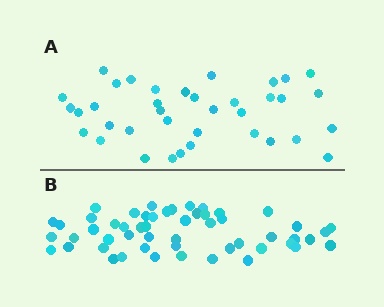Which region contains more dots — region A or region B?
Region B (the bottom region) has more dots.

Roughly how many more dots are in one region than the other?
Region B has approximately 15 more dots than region A.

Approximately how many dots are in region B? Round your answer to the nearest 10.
About 50 dots. (The exact count is 53, which rounds to 50.)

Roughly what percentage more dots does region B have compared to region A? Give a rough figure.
About 45% more.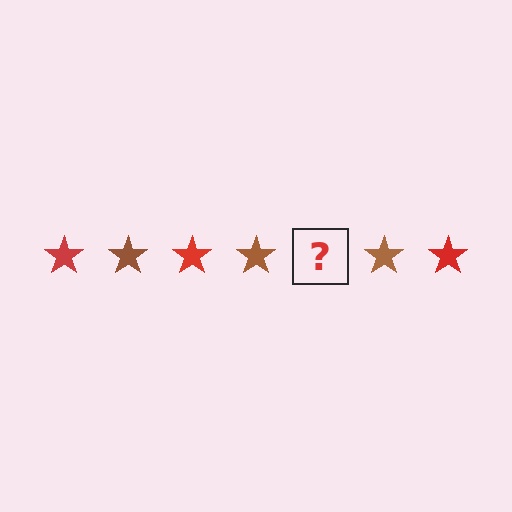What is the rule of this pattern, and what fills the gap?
The rule is that the pattern cycles through red, brown stars. The gap should be filled with a red star.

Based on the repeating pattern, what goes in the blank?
The blank should be a red star.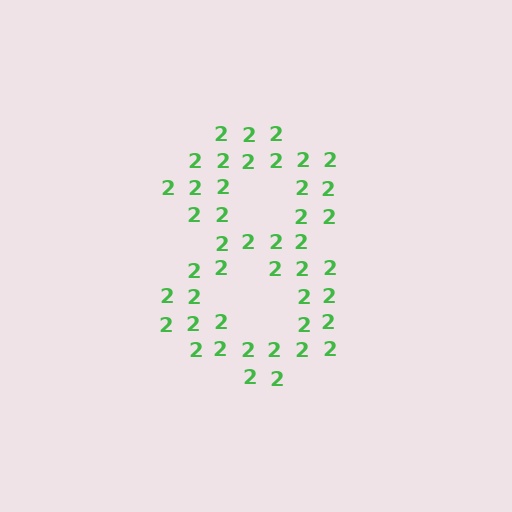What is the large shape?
The large shape is the digit 8.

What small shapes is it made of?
It is made of small digit 2's.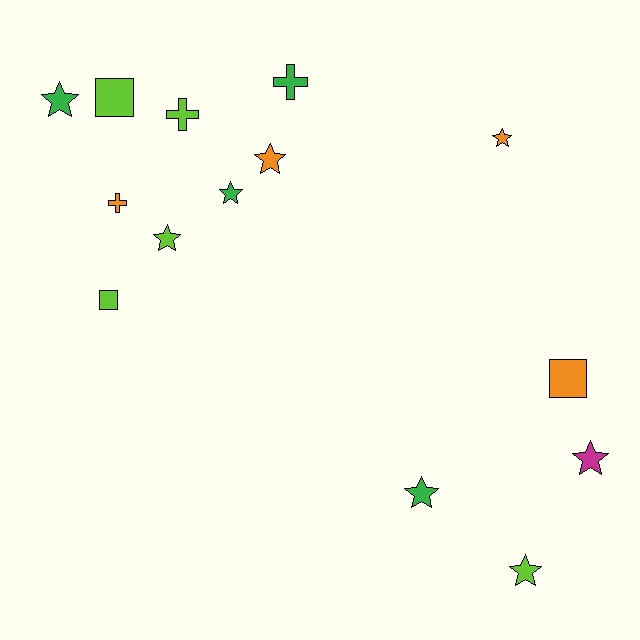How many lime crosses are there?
There is 1 lime cross.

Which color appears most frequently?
Lime, with 5 objects.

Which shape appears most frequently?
Star, with 8 objects.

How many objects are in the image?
There are 14 objects.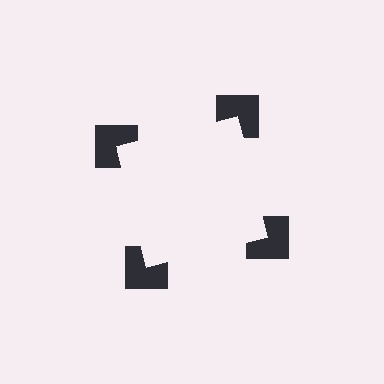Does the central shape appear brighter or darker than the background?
It typically appears slightly brighter than the background, even though no actual brightness change is drawn.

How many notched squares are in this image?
There are 4 — one at each vertex of the illusory square.